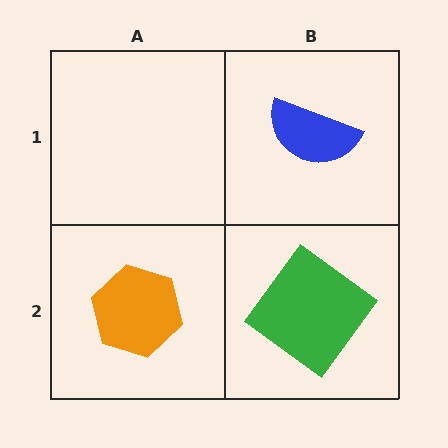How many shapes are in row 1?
1 shape.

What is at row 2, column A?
An orange hexagon.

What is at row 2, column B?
A green diamond.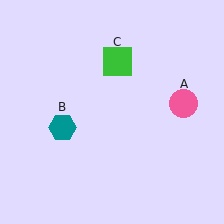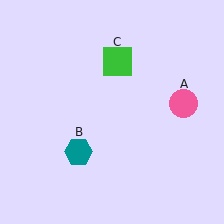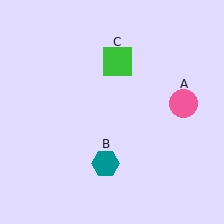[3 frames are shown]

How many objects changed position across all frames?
1 object changed position: teal hexagon (object B).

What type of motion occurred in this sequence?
The teal hexagon (object B) rotated counterclockwise around the center of the scene.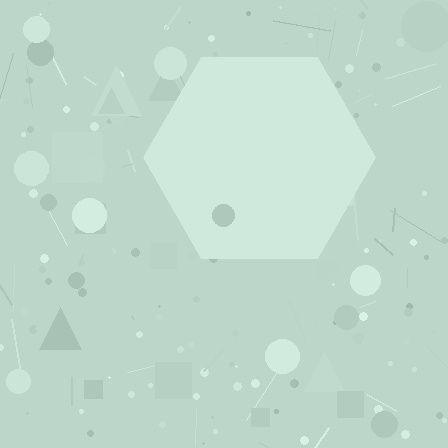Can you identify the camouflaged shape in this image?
The camouflaged shape is a hexagon.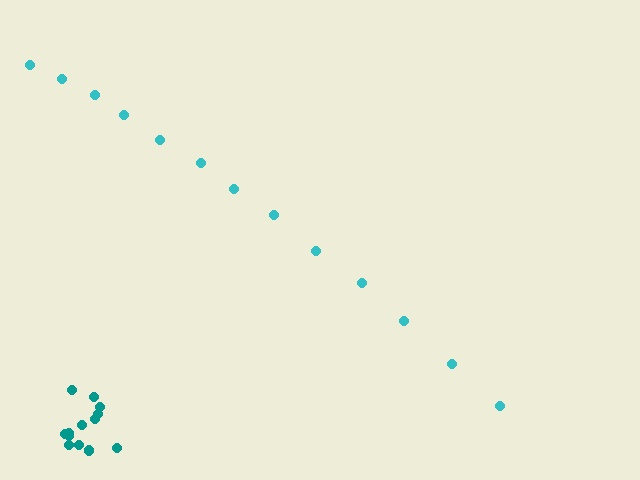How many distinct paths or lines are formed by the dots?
There are 2 distinct paths.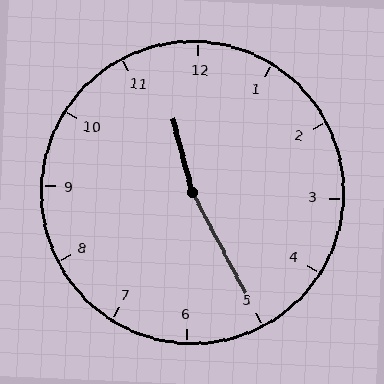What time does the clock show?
11:25.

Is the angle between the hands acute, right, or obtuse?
It is obtuse.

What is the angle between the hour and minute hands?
Approximately 168 degrees.